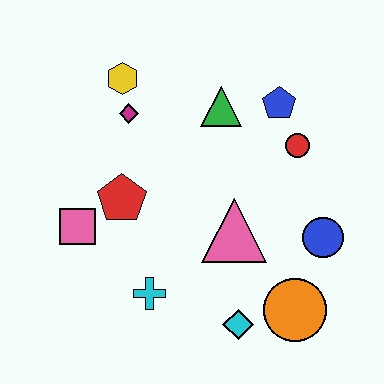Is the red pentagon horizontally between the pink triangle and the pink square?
Yes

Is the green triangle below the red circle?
No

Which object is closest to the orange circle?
The cyan diamond is closest to the orange circle.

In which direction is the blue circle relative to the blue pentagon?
The blue circle is below the blue pentagon.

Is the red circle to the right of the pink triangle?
Yes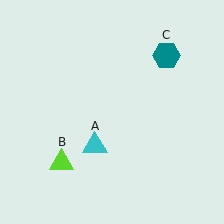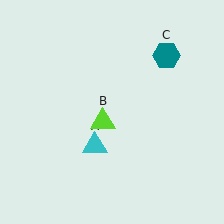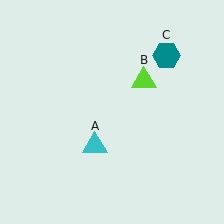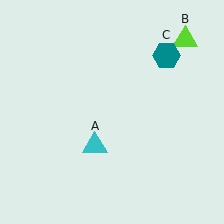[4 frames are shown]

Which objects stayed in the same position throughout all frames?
Cyan triangle (object A) and teal hexagon (object C) remained stationary.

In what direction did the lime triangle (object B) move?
The lime triangle (object B) moved up and to the right.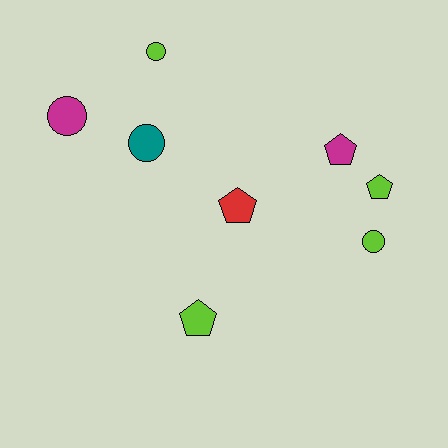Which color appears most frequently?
Lime, with 4 objects.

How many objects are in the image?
There are 8 objects.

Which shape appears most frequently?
Pentagon, with 4 objects.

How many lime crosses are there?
There are no lime crosses.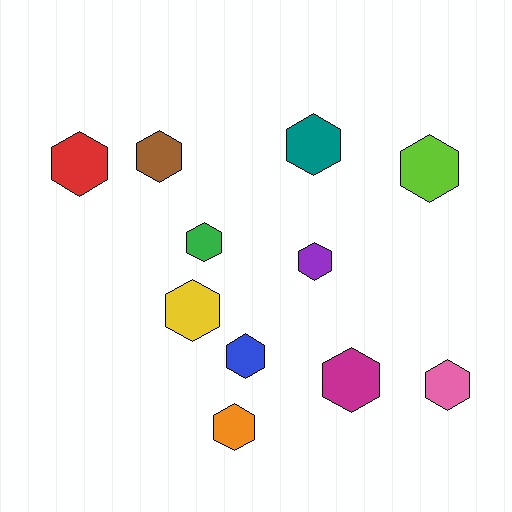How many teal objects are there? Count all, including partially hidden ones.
There is 1 teal object.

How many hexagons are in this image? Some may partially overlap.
There are 11 hexagons.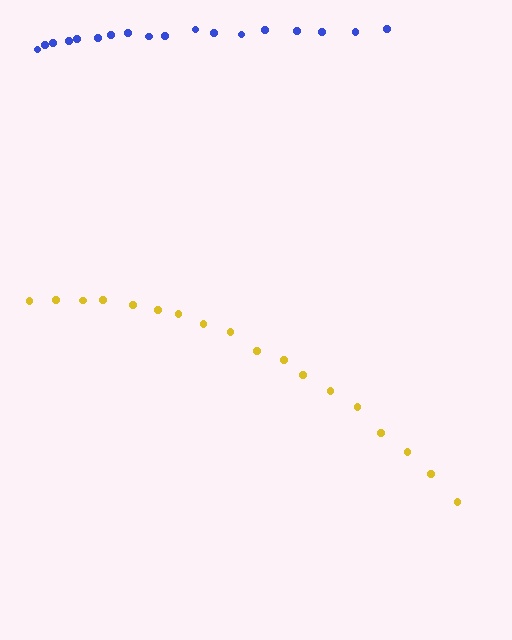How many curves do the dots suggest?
There are 2 distinct paths.